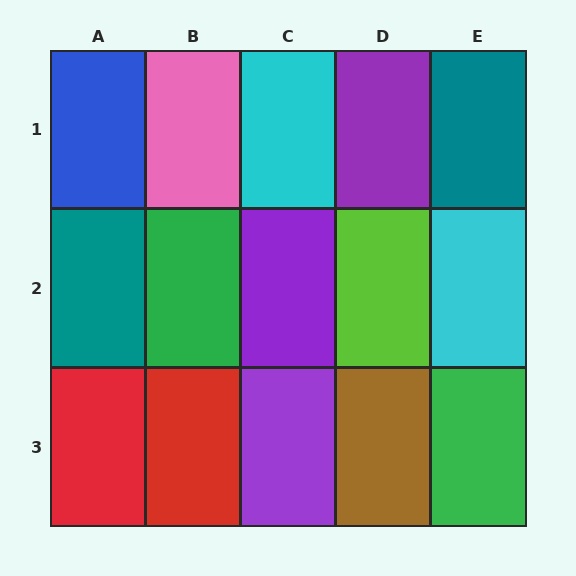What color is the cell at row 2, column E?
Cyan.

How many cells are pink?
1 cell is pink.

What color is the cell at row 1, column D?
Purple.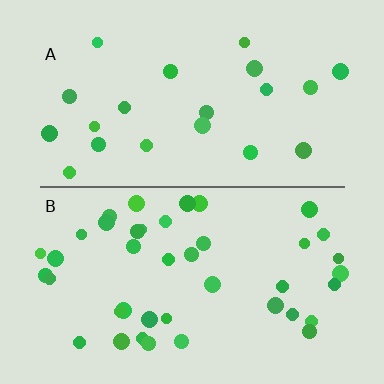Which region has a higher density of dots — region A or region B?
B (the bottom).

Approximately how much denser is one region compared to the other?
Approximately 2.0× — region B over region A.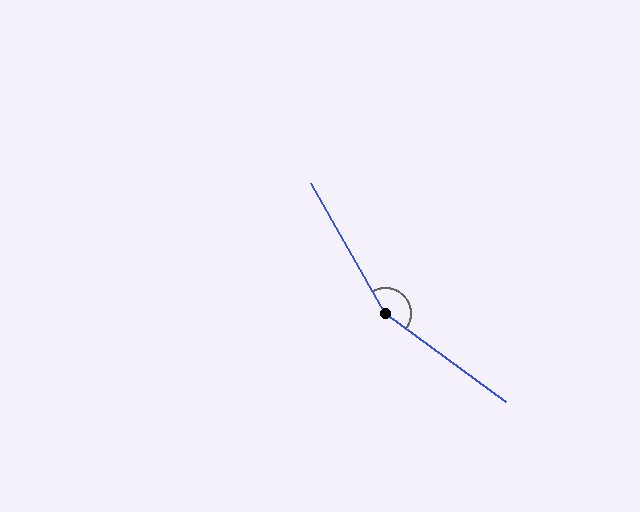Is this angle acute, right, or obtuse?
It is obtuse.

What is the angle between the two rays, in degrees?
Approximately 156 degrees.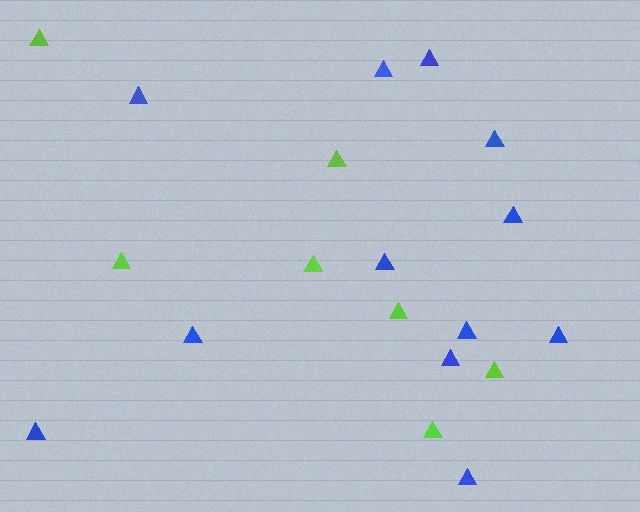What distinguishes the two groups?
There are 2 groups: one group of lime triangles (7) and one group of blue triangles (12).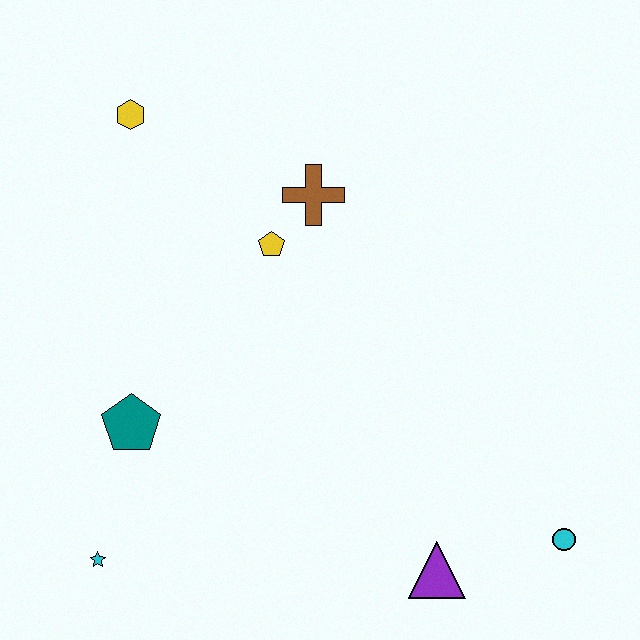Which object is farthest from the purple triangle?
The yellow hexagon is farthest from the purple triangle.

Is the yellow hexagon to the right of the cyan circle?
No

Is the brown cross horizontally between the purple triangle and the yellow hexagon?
Yes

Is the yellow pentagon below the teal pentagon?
No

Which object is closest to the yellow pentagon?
The brown cross is closest to the yellow pentagon.